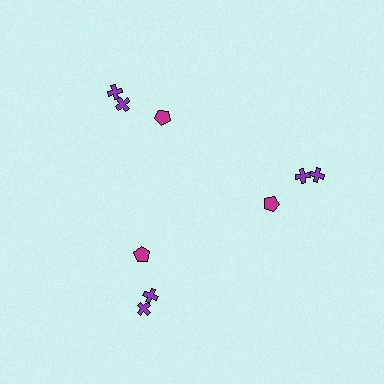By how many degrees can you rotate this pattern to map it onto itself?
The pattern maps onto itself every 120 degrees of rotation.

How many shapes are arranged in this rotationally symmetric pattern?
There are 9 shapes, arranged in 3 groups of 3.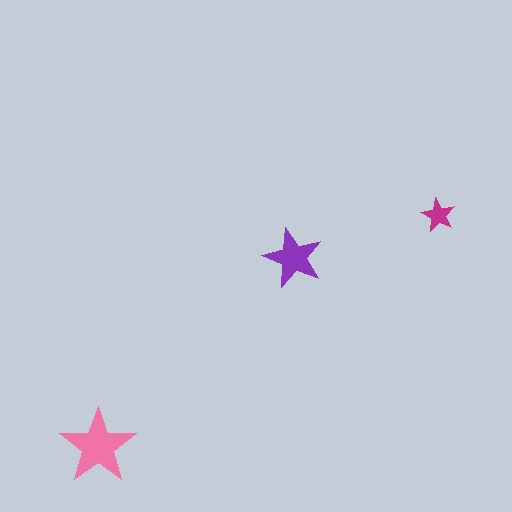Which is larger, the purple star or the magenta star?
The purple one.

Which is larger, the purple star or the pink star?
The pink one.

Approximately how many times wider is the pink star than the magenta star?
About 2 times wider.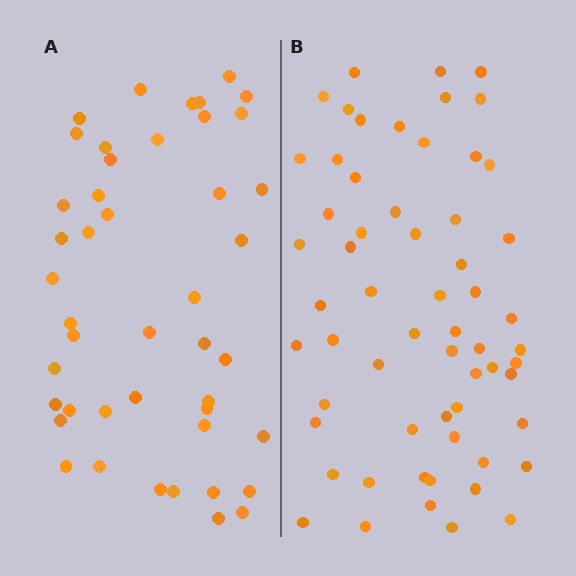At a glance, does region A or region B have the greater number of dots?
Region B (the right region) has more dots.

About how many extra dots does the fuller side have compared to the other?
Region B has approximately 15 more dots than region A.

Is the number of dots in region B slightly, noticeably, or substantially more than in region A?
Region B has noticeably more, but not dramatically so. The ratio is roughly 1.3 to 1.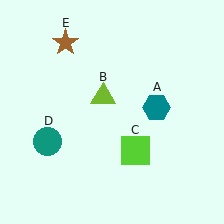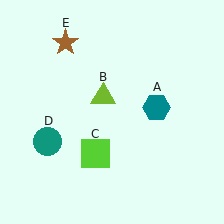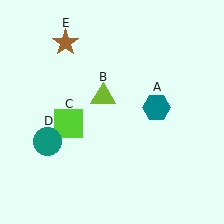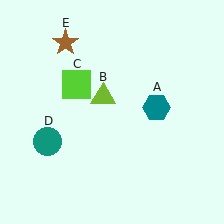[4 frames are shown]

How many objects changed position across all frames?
1 object changed position: lime square (object C).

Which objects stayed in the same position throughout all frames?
Teal hexagon (object A) and lime triangle (object B) and teal circle (object D) and brown star (object E) remained stationary.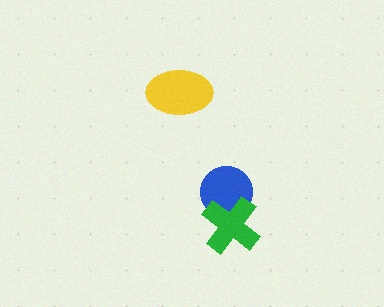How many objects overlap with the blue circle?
1 object overlaps with the blue circle.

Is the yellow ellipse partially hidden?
No, no other shape covers it.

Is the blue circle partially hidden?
Yes, it is partially covered by another shape.